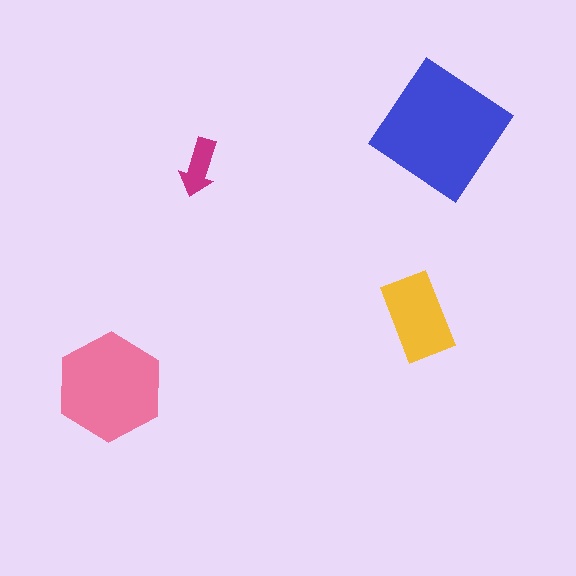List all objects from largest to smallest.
The blue diamond, the pink hexagon, the yellow rectangle, the magenta arrow.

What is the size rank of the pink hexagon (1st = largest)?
2nd.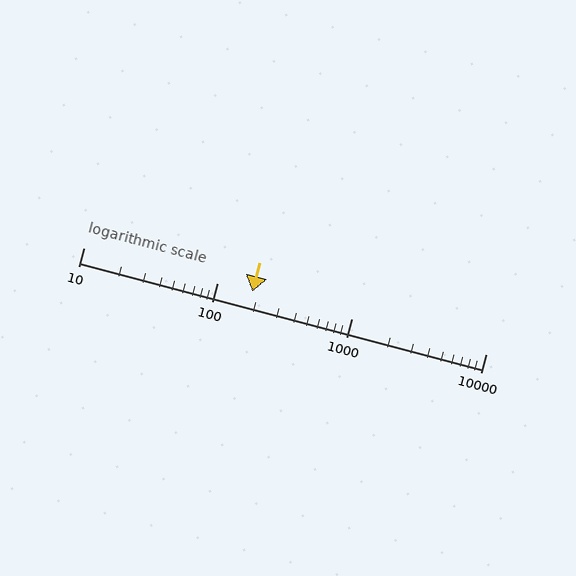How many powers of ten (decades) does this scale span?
The scale spans 3 decades, from 10 to 10000.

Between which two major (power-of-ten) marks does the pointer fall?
The pointer is between 100 and 1000.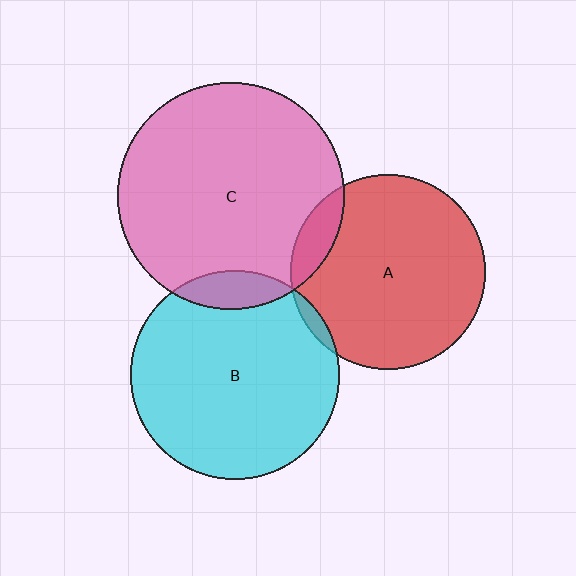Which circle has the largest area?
Circle C (pink).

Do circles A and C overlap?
Yes.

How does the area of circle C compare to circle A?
Approximately 1.4 times.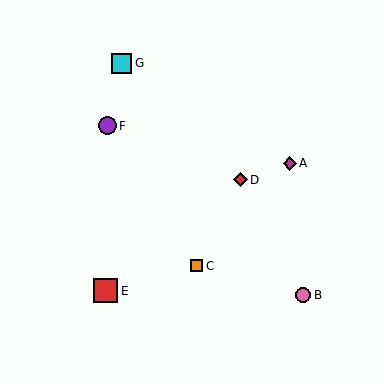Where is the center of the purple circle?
The center of the purple circle is at (107, 126).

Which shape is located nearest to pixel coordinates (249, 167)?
The red diamond (labeled D) at (240, 180) is nearest to that location.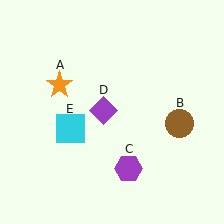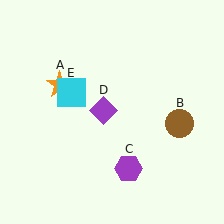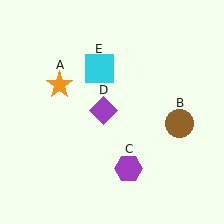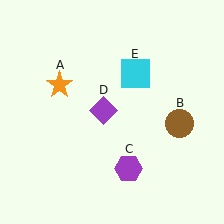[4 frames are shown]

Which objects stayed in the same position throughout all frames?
Orange star (object A) and brown circle (object B) and purple hexagon (object C) and purple diamond (object D) remained stationary.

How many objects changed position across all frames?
1 object changed position: cyan square (object E).